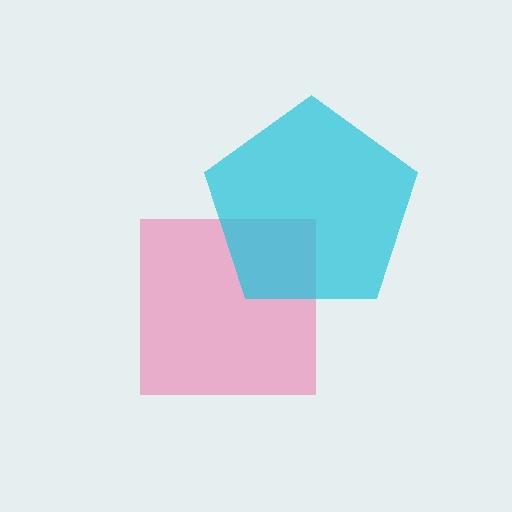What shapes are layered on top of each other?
The layered shapes are: a pink square, a cyan pentagon.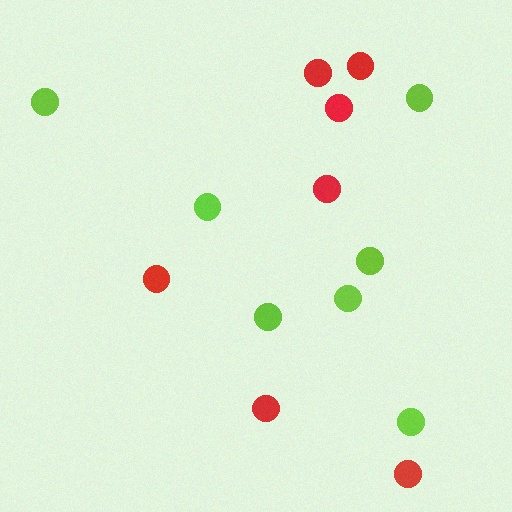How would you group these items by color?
There are 2 groups: one group of red circles (7) and one group of lime circles (7).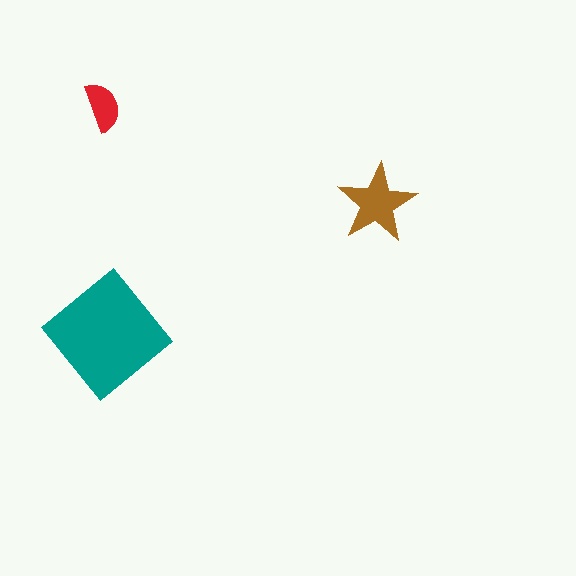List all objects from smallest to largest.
The red semicircle, the brown star, the teal diamond.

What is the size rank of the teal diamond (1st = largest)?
1st.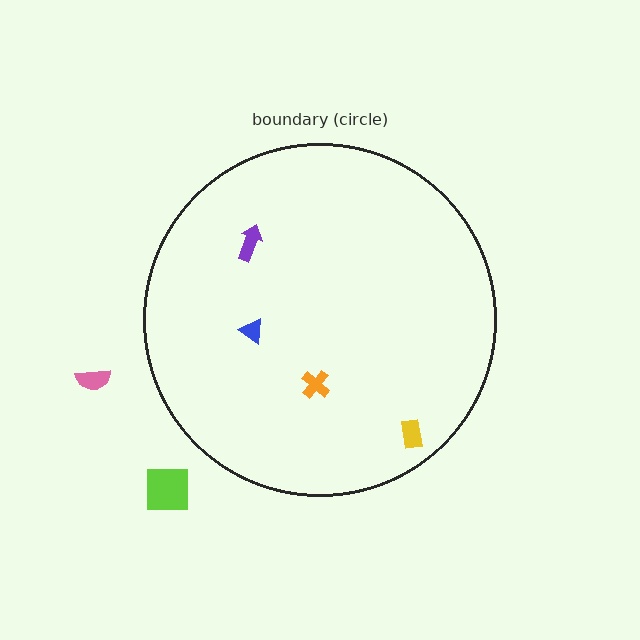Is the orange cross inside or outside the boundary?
Inside.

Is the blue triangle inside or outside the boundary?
Inside.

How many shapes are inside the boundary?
4 inside, 2 outside.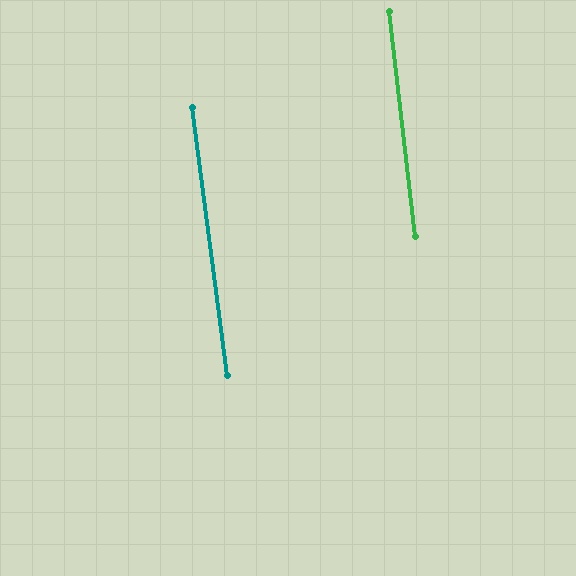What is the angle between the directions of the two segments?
Approximately 1 degree.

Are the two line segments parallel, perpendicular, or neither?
Parallel — their directions differ by only 1.1°.